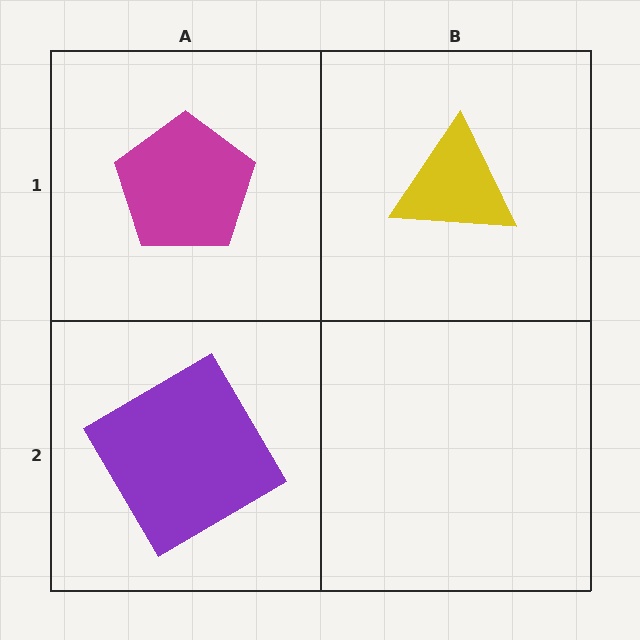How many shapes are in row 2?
1 shape.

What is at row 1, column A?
A magenta pentagon.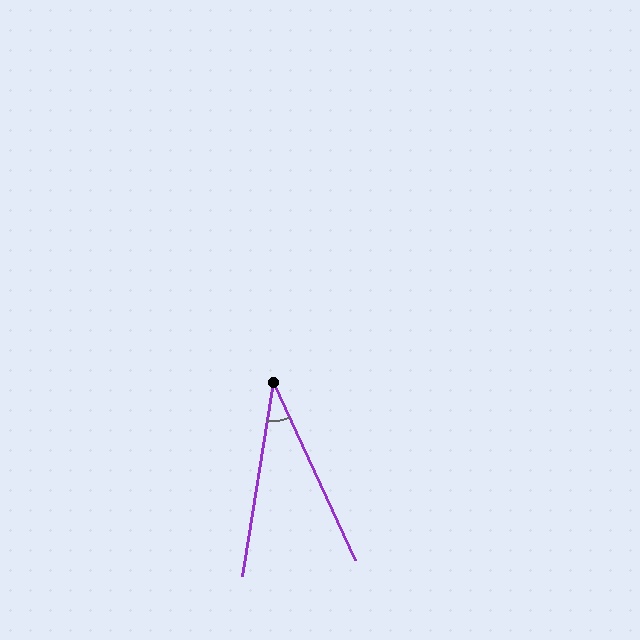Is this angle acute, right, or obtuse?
It is acute.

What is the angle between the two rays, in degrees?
Approximately 34 degrees.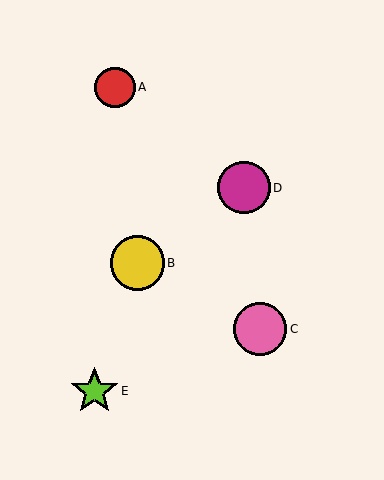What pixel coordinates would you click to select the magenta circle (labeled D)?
Click at (244, 188) to select the magenta circle D.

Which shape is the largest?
The yellow circle (labeled B) is the largest.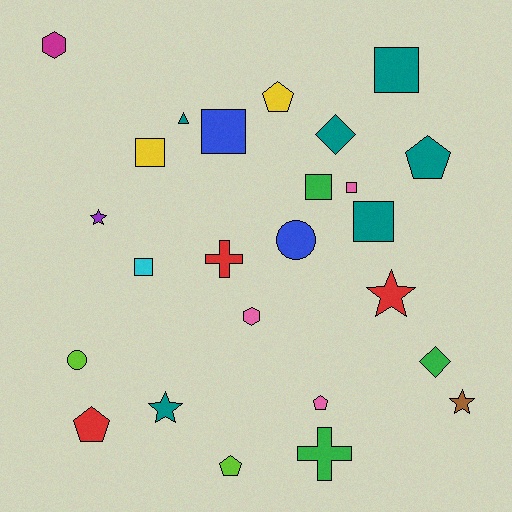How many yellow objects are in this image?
There are 2 yellow objects.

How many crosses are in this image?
There are 2 crosses.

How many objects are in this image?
There are 25 objects.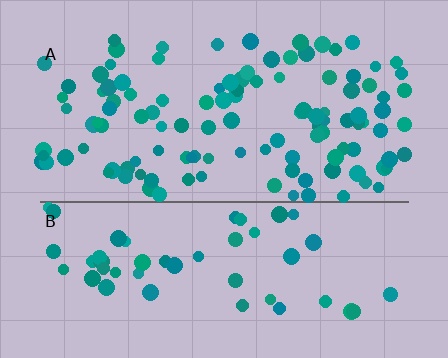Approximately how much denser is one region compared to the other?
Approximately 2.2× — region A over region B.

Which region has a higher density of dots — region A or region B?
A (the top).